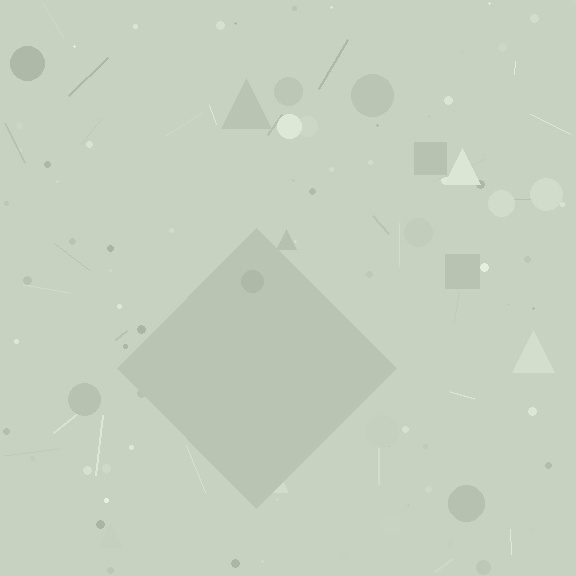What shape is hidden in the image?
A diamond is hidden in the image.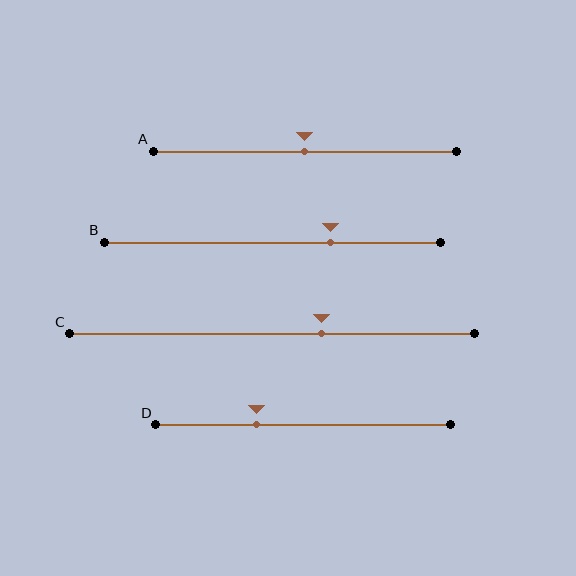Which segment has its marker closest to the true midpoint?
Segment A has its marker closest to the true midpoint.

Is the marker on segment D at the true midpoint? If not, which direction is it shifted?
No, the marker on segment D is shifted to the left by about 16% of the segment length.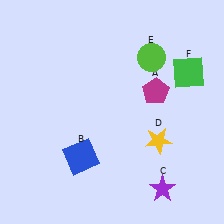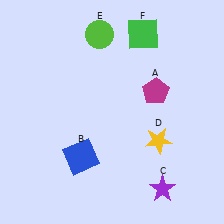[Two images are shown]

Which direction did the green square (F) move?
The green square (F) moved left.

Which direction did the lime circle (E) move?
The lime circle (E) moved left.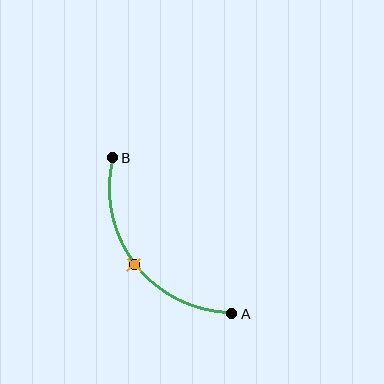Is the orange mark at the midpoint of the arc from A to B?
Yes. The orange mark lies on the arc at equal arc-length from both A and B — it is the arc midpoint.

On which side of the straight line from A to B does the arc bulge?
The arc bulges below and to the left of the straight line connecting A and B.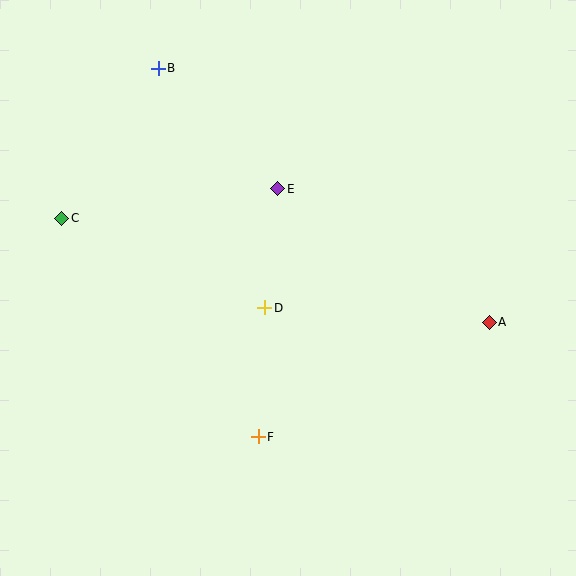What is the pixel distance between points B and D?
The distance between B and D is 262 pixels.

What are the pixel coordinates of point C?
Point C is at (62, 218).